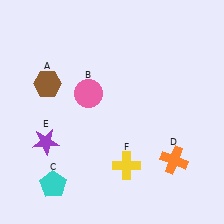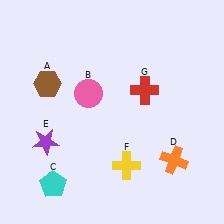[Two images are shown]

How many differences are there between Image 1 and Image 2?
There is 1 difference between the two images.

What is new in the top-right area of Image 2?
A red cross (G) was added in the top-right area of Image 2.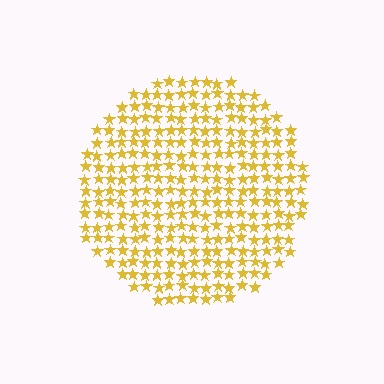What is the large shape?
The large shape is a circle.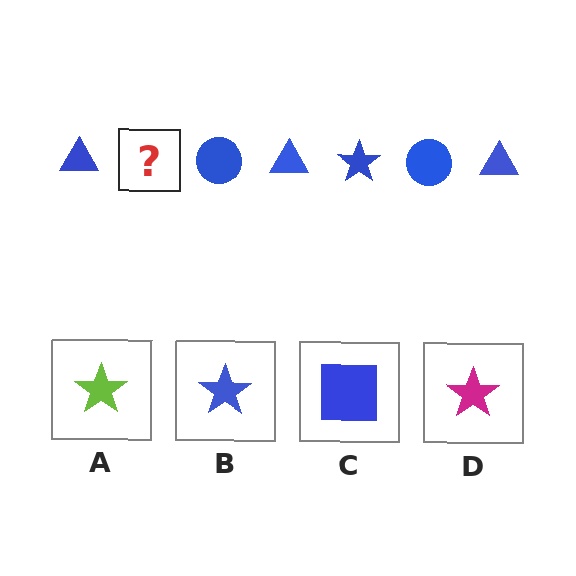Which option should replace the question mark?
Option B.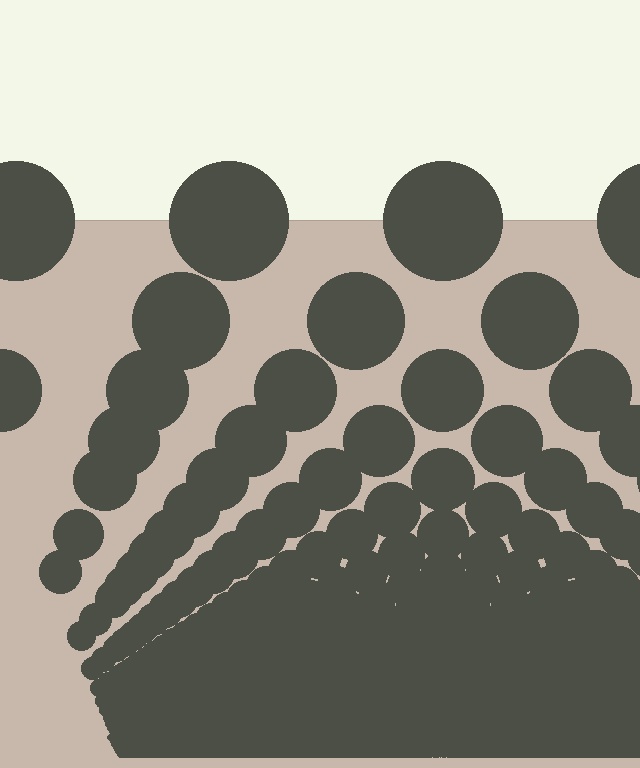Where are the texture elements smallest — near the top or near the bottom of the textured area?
Near the bottom.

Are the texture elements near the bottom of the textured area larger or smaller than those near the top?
Smaller. The gradient is inverted — elements near the bottom are smaller and denser.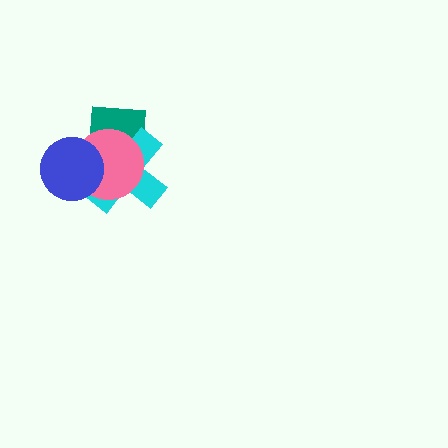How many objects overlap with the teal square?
3 objects overlap with the teal square.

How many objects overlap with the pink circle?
3 objects overlap with the pink circle.